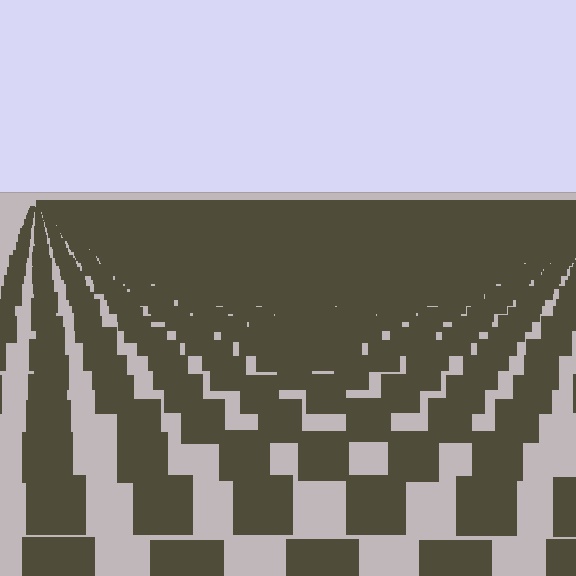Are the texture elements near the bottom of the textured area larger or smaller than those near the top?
Larger. Near the bottom, elements are closer to the viewer and appear at a bigger on-screen size.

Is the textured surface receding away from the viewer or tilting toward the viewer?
The surface is receding away from the viewer. Texture elements get smaller and denser toward the top.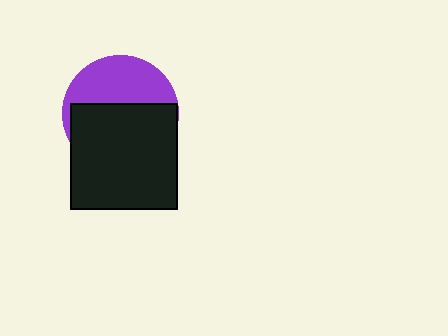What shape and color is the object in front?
The object in front is a black square.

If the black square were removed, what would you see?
You would see the complete purple circle.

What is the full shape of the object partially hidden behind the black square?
The partially hidden object is a purple circle.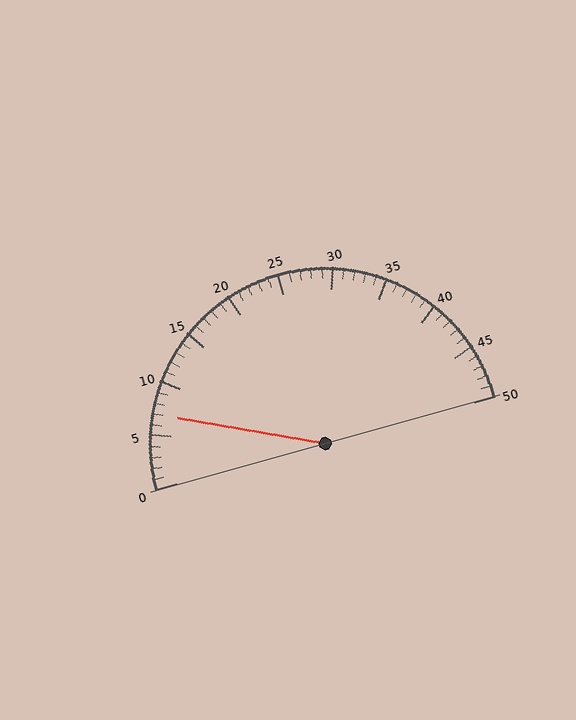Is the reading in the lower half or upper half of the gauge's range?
The reading is in the lower half of the range (0 to 50).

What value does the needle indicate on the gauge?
The needle indicates approximately 7.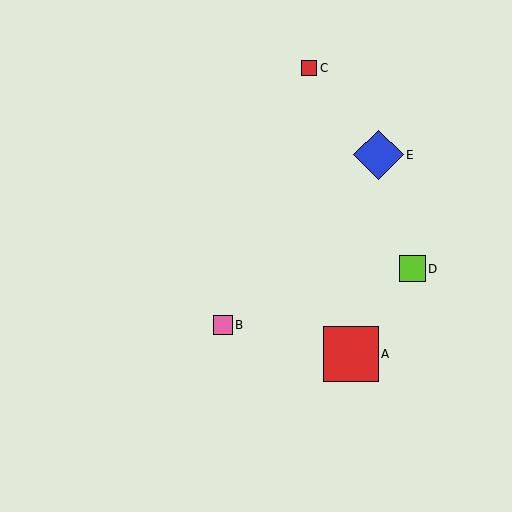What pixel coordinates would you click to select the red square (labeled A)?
Click at (351, 354) to select the red square A.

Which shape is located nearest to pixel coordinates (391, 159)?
The blue diamond (labeled E) at (378, 155) is nearest to that location.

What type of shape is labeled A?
Shape A is a red square.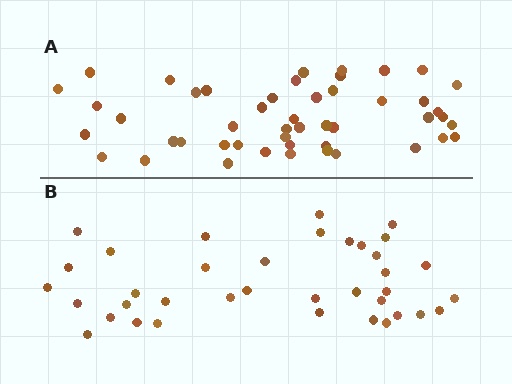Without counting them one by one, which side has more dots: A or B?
Region A (the top region) has more dots.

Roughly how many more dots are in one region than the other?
Region A has roughly 12 or so more dots than region B.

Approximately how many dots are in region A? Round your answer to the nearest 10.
About 50 dots. (The exact count is 48, which rounds to 50.)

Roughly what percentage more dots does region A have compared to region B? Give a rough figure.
About 30% more.